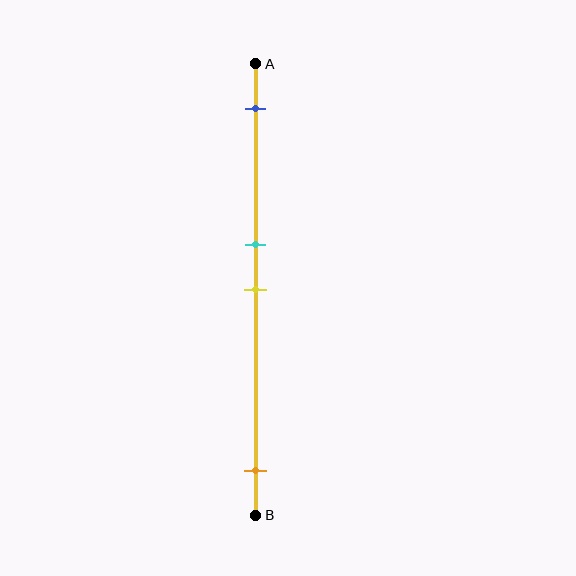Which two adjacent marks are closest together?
The cyan and yellow marks are the closest adjacent pair.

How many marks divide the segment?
There are 4 marks dividing the segment.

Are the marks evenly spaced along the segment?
No, the marks are not evenly spaced.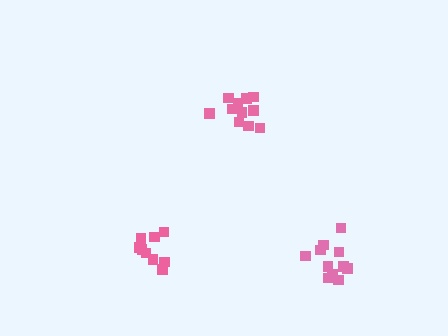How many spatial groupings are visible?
There are 3 spatial groupings.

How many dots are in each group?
Group 1: 9 dots, Group 2: 11 dots, Group 3: 11 dots (31 total).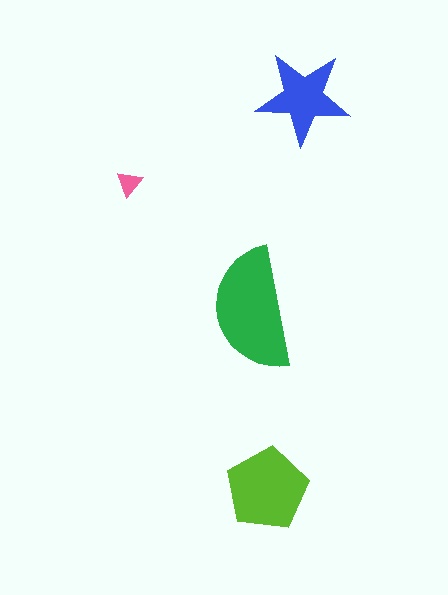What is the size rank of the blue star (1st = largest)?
3rd.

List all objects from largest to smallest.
The green semicircle, the lime pentagon, the blue star, the pink triangle.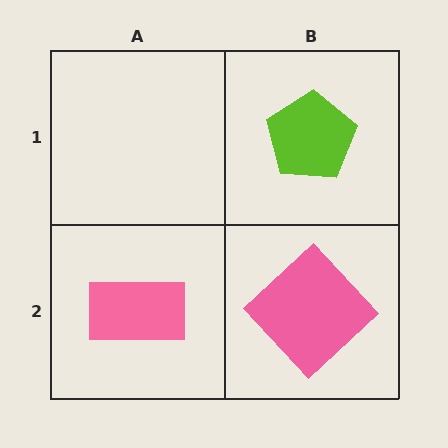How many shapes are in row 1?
1 shape.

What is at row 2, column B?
A pink diamond.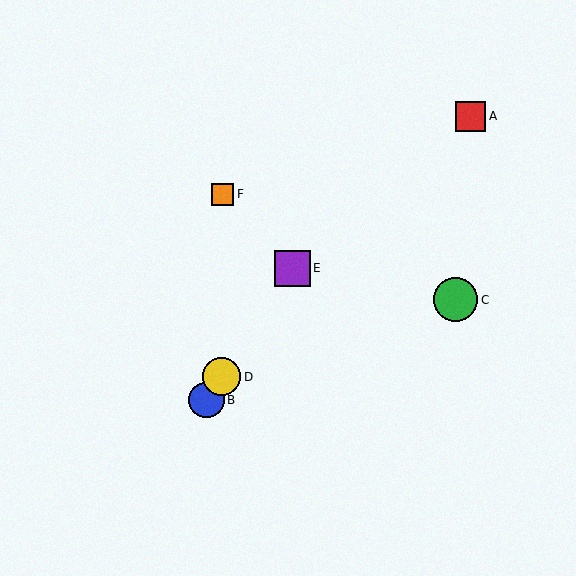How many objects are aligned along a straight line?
3 objects (B, D, E) are aligned along a straight line.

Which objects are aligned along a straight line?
Objects B, D, E are aligned along a straight line.